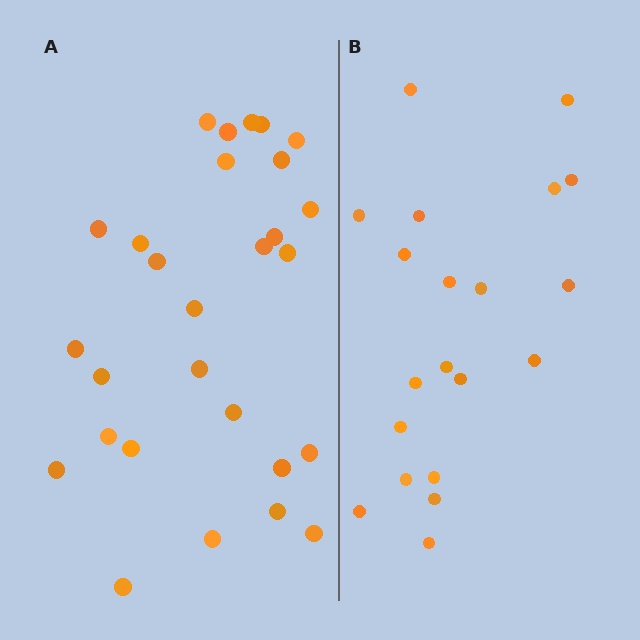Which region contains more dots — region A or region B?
Region A (the left region) has more dots.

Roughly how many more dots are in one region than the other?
Region A has roughly 8 or so more dots than region B.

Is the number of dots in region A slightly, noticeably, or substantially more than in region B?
Region A has noticeably more, but not dramatically so. The ratio is roughly 1.4 to 1.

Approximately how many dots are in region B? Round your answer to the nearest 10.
About 20 dots.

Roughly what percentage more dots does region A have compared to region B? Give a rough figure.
About 40% more.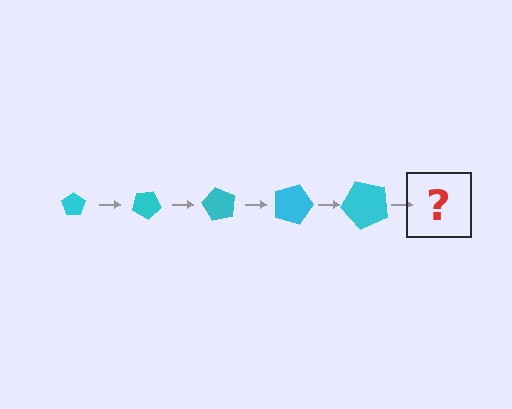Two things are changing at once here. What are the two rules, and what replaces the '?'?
The two rules are that the pentagon grows larger each step and it rotates 30 degrees each step. The '?' should be a pentagon, larger than the previous one and rotated 150 degrees from the start.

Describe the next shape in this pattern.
It should be a pentagon, larger than the previous one and rotated 150 degrees from the start.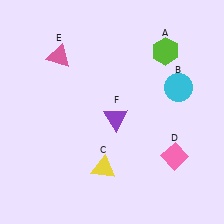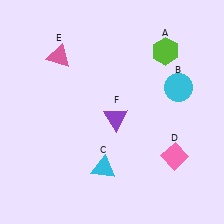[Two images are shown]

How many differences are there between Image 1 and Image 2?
There is 1 difference between the two images.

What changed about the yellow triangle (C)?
In Image 1, C is yellow. In Image 2, it changed to cyan.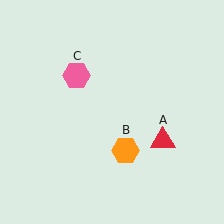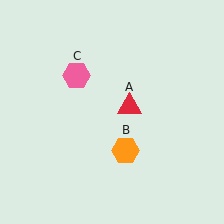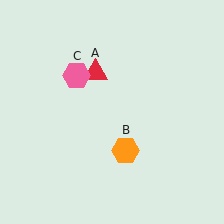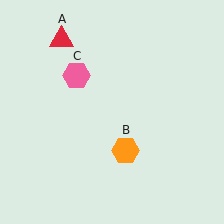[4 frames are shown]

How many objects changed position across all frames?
1 object changed position: red triangle (object A).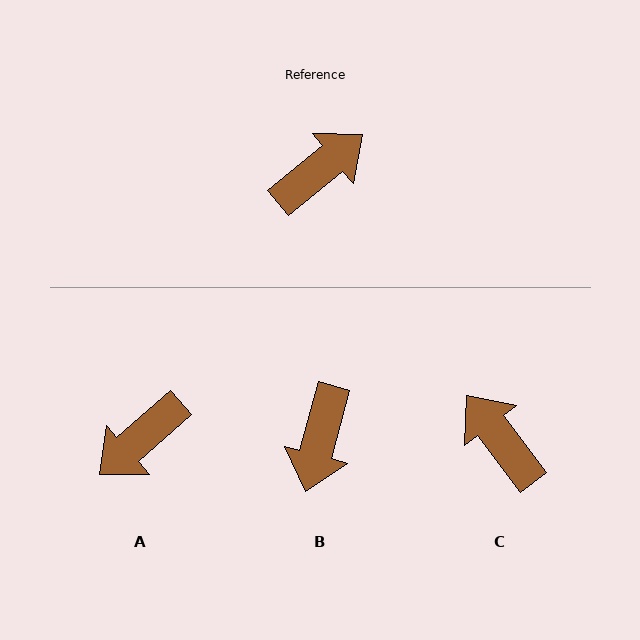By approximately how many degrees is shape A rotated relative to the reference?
Approximately 178 degrees clockwise.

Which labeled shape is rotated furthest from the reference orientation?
A, about 178 degrees away.